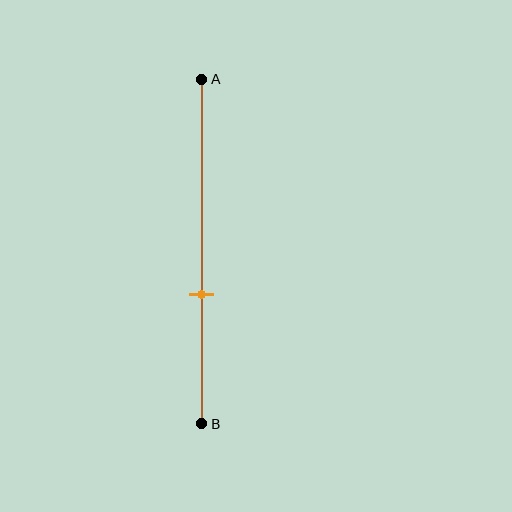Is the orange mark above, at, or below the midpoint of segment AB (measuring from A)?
The orange mark is below the midpoint of segment AB.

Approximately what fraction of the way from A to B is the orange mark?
The orange mark is approximately 60% of the way from A to B.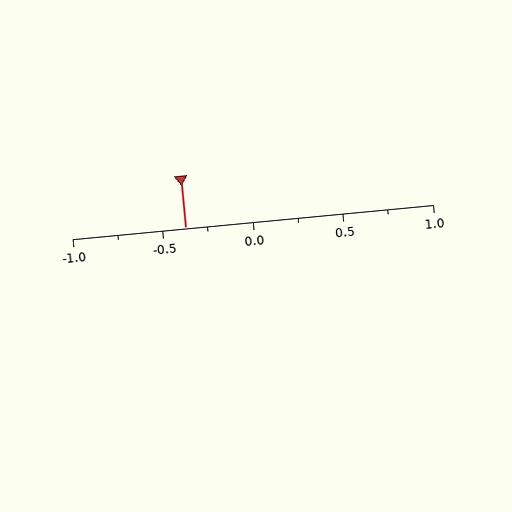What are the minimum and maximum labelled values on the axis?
The axis runs from -1.0 to 1.0.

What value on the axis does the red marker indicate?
The marker indicates approximately -0.38.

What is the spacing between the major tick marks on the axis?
The major ticks are spaced 0.5 apart.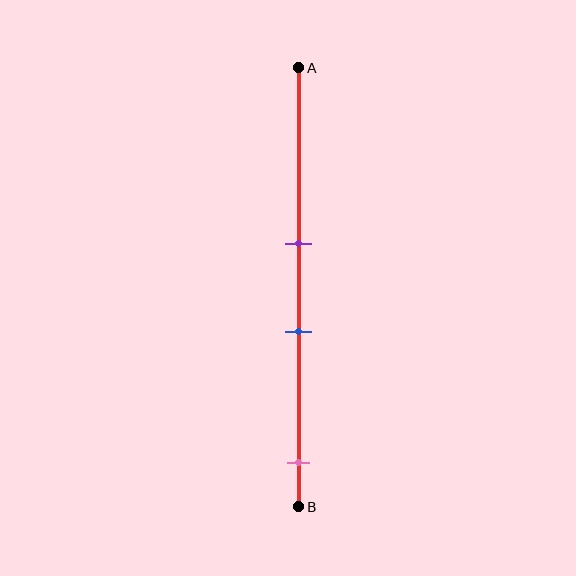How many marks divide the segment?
There are 3 marks dividing the segment.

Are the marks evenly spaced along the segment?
No, the marks are not evenly spaced.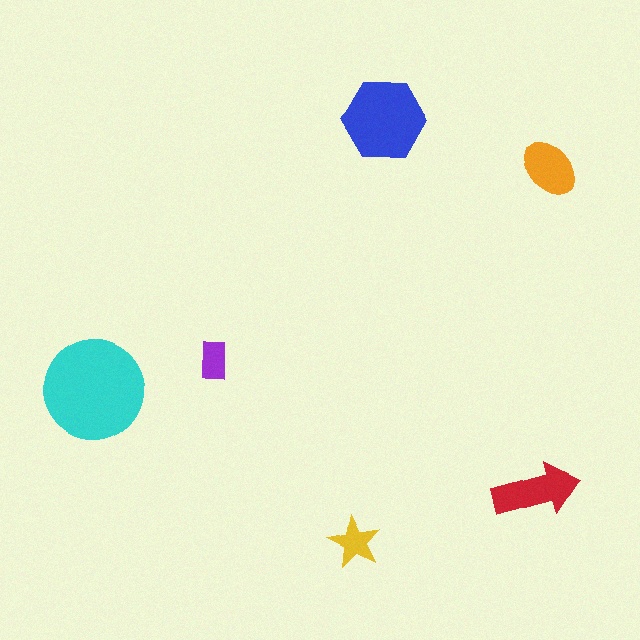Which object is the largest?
The cyan circle.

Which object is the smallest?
The purple rectangle.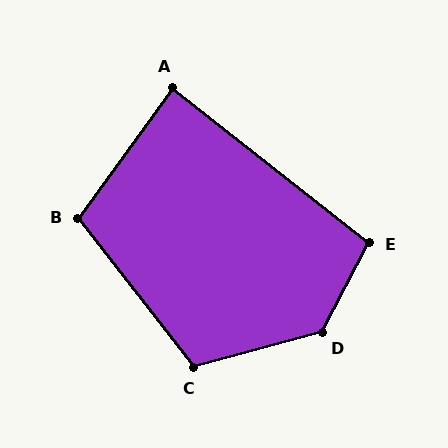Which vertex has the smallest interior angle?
A, at approximately 88 degrees.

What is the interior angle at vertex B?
Approximately 106 degrees (obtuse).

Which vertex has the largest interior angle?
D, at approximately 132 degrees.